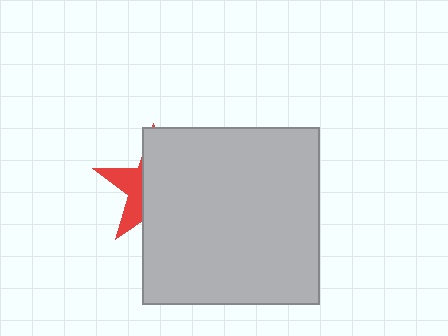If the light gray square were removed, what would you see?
You would see the complete red star.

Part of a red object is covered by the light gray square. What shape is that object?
It is a star.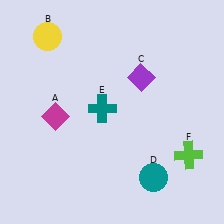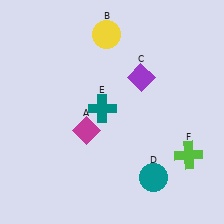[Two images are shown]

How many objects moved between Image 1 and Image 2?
2 objects moved between the two images.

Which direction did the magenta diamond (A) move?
The magenta diamond (A) moved right.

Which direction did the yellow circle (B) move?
The yellow circle (B) moved right.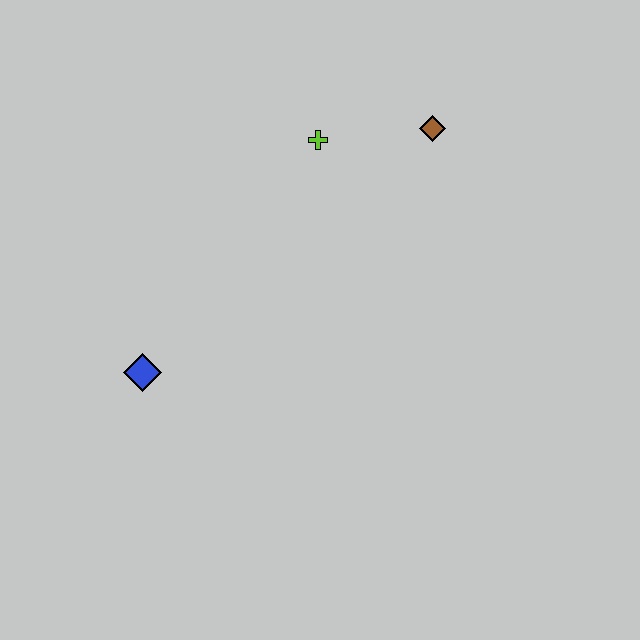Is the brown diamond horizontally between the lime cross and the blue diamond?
No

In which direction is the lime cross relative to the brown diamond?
The lime cross is to the left of the brown diamond.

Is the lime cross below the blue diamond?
No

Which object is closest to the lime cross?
The brown diamond is closest to the lime cross.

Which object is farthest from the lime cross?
The blue diamond is farthest from the lime cross.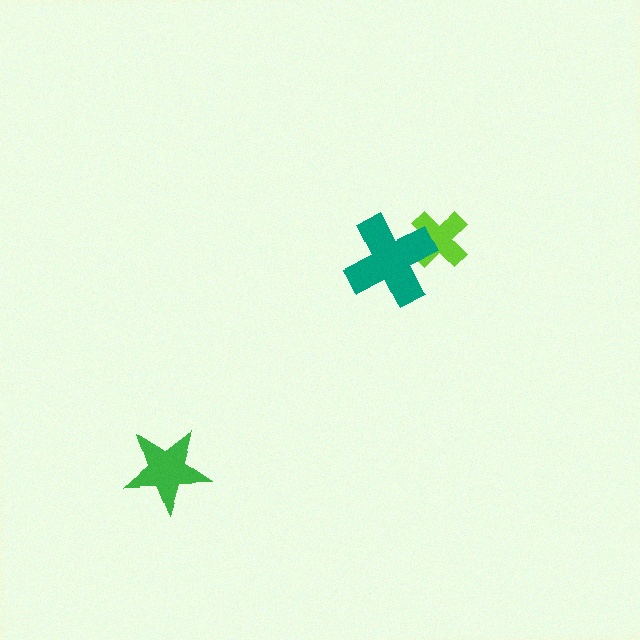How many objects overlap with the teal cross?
1 object overlaps with the teal cross.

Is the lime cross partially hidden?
Yes, it is partially covered by another shape.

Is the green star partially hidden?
No, no other shape covers it.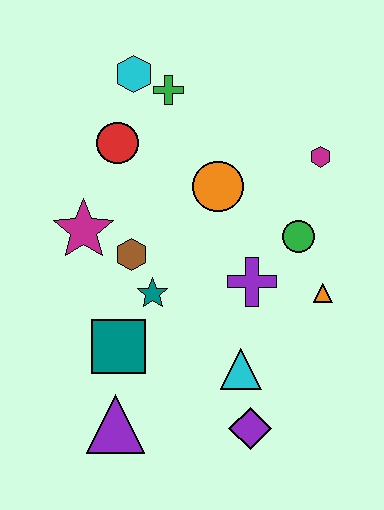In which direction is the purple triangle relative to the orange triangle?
The purple triangle is to the left of the orange triangle.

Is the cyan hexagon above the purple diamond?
Yes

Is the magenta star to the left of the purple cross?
Yes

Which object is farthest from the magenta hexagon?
The purple triangle is farthest from the magenta hexagon.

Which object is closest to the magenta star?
The brown hexagon is closest to the magenta star.